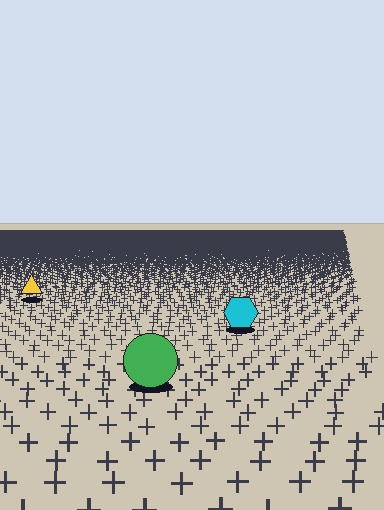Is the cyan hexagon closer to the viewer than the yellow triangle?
Yes. The cyan hexagon is closer — you can tell from the texture gradient: the ground texture is coarser near it.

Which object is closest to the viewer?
The green circle is closest. The texture marks near it are larger and more spread out.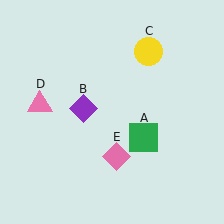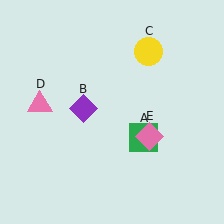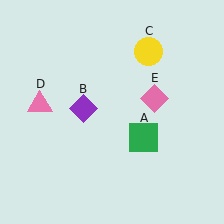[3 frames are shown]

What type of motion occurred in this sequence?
The pink diamond (object E) rotated counterclockwise around the center of the scene.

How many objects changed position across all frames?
1 object changed position: pink diamond (object E).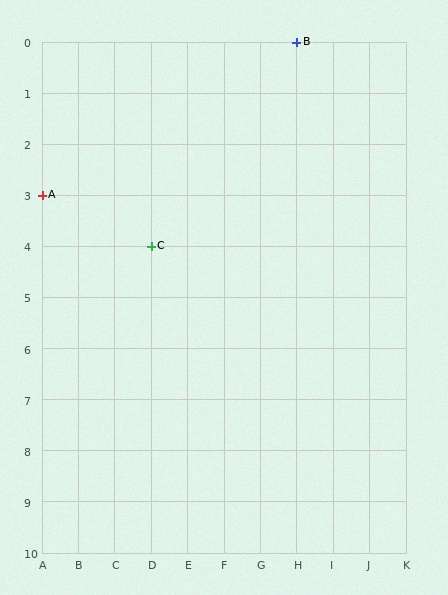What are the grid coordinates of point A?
Point A is at grid coordinates (A, 3).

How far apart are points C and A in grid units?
Points C and A are 3 columns and 1 row apart (about 3.2 grid units diagonally).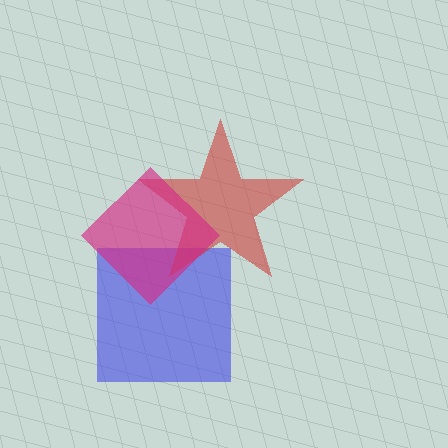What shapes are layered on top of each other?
The layered shapes are: a blue square, a red star, a magenta diamond.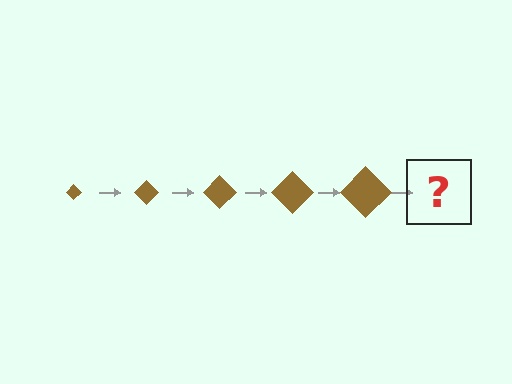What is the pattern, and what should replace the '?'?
The pattern is that the diamond gets progressively larger each step. The '?' should be a brown diamond, larger than the previous one.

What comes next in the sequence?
The next element should be a brown diamond, larger than the previous one.